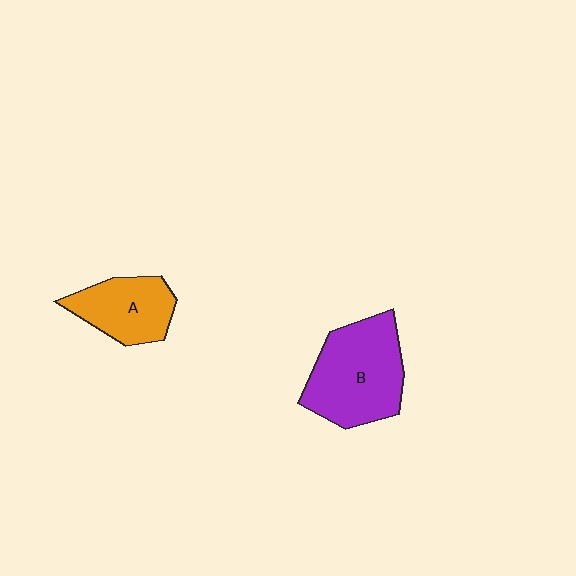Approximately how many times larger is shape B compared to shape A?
Approximately 1.5 times.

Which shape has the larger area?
Shape B (purple).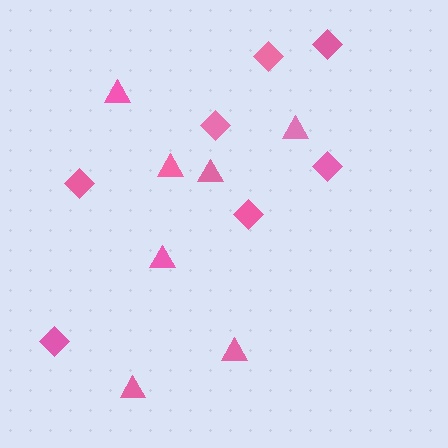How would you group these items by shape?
There are 2 groups: one group of triangles (7) and one group of diamonds (7).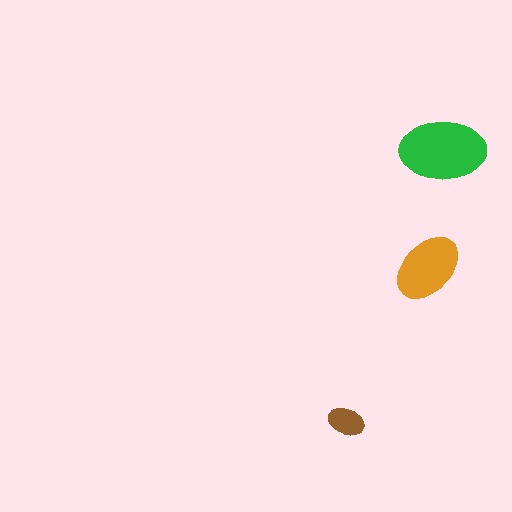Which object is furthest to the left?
The brown ellipse is leftmost.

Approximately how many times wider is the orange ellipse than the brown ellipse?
About 2 times wider.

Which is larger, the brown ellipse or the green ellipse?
The green one.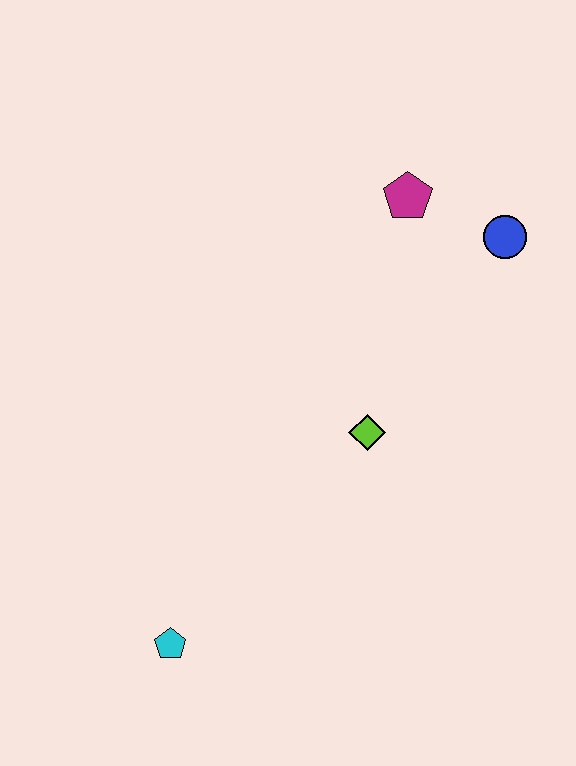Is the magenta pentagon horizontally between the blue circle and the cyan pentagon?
Yes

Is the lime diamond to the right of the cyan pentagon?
Yes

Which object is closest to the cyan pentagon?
The lime diamond is closest to the cyan pentagon.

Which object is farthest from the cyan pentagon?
The blue circle is farthest from the cyan pentagon.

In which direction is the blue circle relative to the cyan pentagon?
The blue circle is above the cyan pentagon.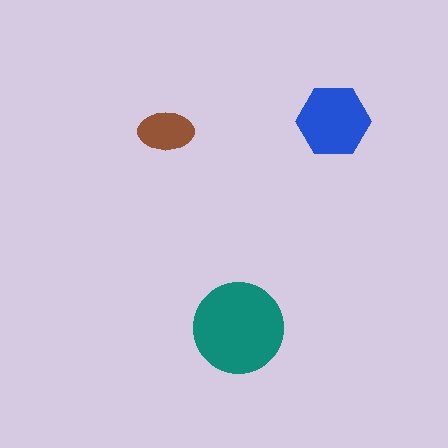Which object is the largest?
The teal circle.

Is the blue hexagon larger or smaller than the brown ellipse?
Larger.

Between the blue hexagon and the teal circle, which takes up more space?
The teal circle.